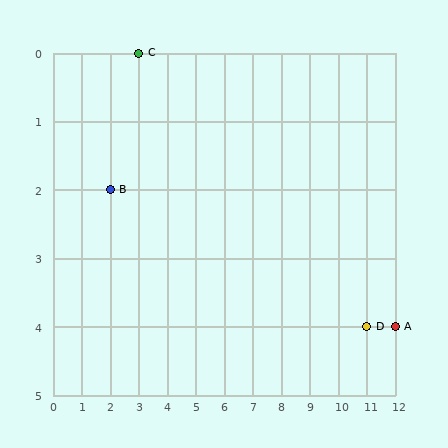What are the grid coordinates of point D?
Point D is at grid coordinates (11, 4).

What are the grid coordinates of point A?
Point A is at grid coordinates (12, 4).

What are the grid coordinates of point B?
Point B is at grid coordinates (2, 2).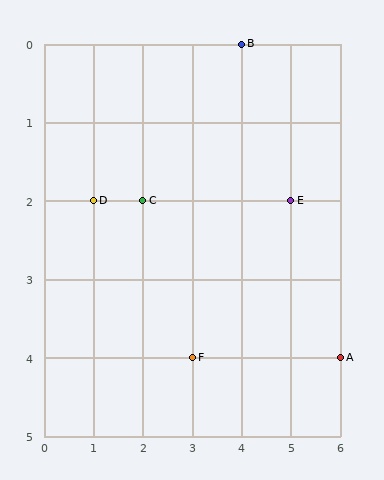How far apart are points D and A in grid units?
Points D and A are 5 columns and 2 rows apart (about 5.4 grid units diagonally).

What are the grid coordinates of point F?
Point F is at grid coordinates (3, 4).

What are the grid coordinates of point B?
Point B is at grid coordinates (4, 0).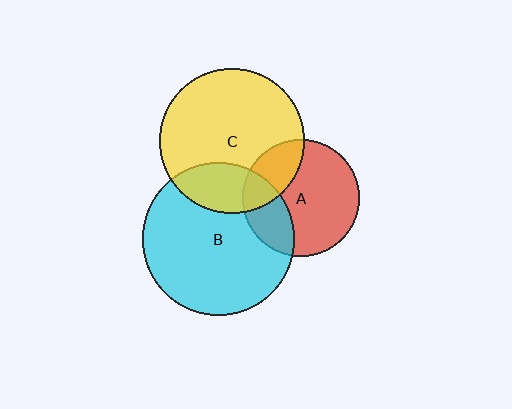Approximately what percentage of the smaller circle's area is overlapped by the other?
Approximately 25%.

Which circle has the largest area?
Circle B (cyan).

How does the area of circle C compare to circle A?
Approximately 1.5 times.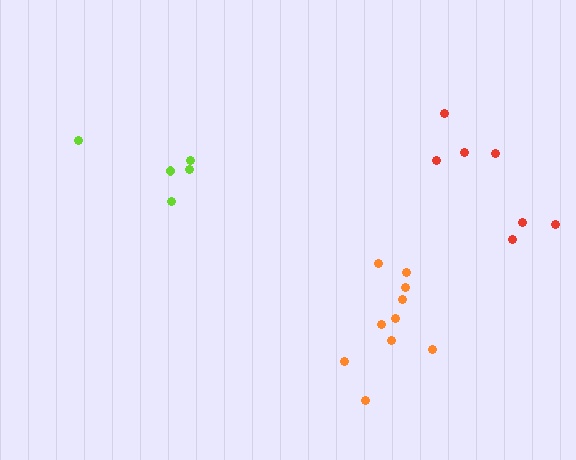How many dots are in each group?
Group 1: 5 dots, Group 2: 10 dots, Group 3: 7 dots (22 total).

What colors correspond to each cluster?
The clusters are colored: lime, orange, red.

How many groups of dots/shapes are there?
There are 3 groups.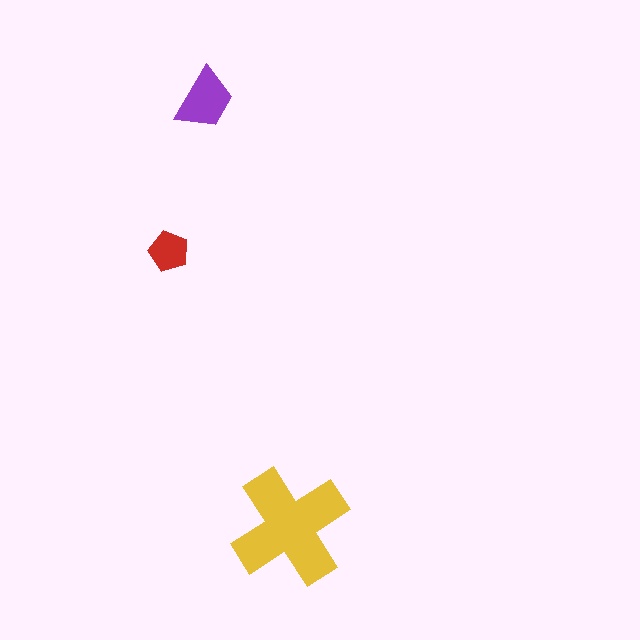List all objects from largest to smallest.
The yellow cross, the purple trapezoid, the red pentagon.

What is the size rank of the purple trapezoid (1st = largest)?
2nd.